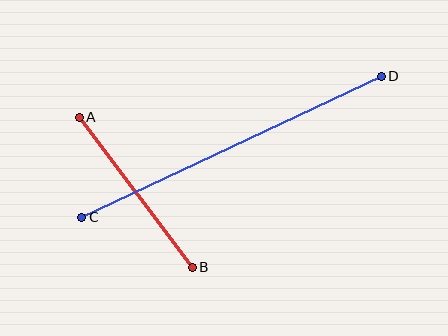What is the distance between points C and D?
The distance is approximately 331 pixels.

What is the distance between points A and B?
The distance is approximately 188 pixels.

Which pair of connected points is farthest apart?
Points C and D are farthest apart.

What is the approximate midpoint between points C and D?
The midpoint is at approximately (231, 147) pixels.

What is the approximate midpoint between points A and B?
The midpoint is at approximately (136, 192) pixels.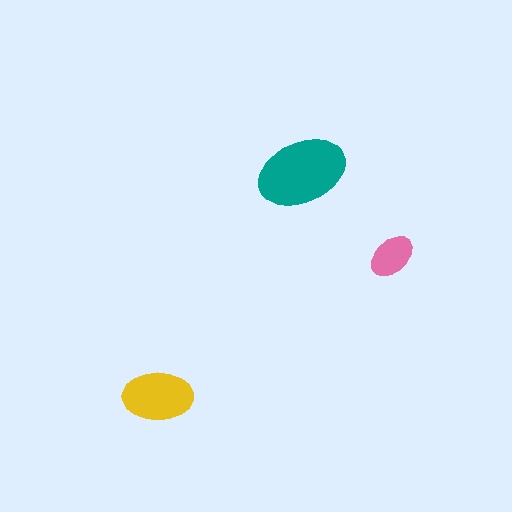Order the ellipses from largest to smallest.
the teal one, the yellow one, the pink one.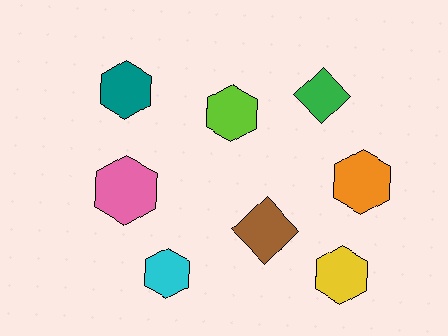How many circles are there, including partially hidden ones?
There are no circles.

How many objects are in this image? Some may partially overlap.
There are 8 objects.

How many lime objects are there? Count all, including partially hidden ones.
There is 1 lime object.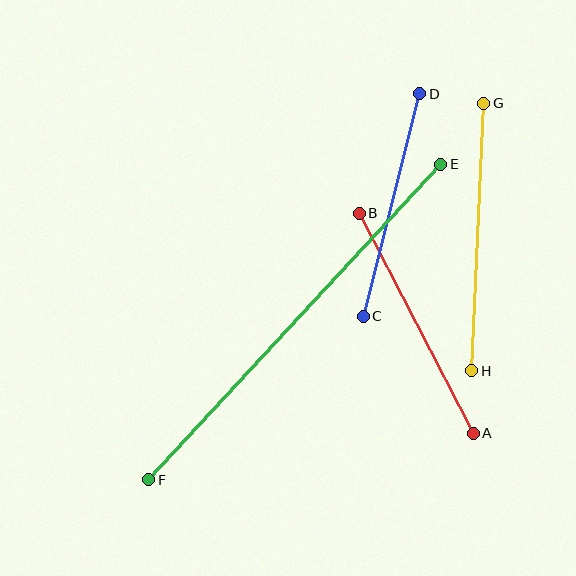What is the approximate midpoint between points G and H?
The midpoint is at approximately (478, 237) pixels.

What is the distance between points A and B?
The distance is approximately 248 pixels.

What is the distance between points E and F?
The distance is approximately 430 pixels.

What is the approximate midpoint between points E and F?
The midpoint is at approximately (295, 322) pixels.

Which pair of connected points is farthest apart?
Points E and F are farthest apart.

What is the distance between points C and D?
The distance is approximately 229 pixels.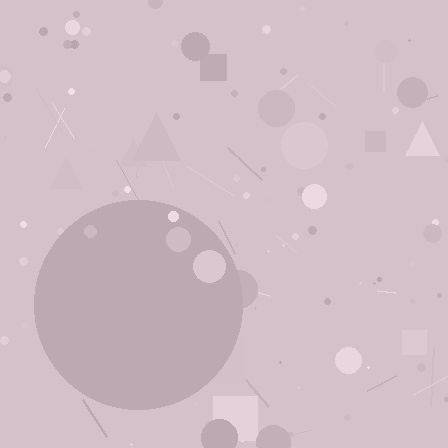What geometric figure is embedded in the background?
A circle is embedded in the background.